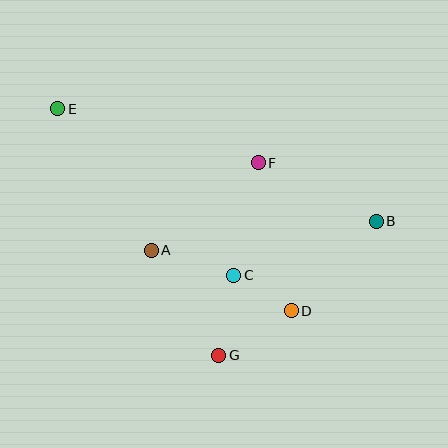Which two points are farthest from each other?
Points B and E are farthest from each other.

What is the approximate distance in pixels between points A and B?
The distance between A and B is approximately 227 pixels.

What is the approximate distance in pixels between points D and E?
The distance between D and E is approximately 309 pixels.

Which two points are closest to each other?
Points C and D are closest to each other.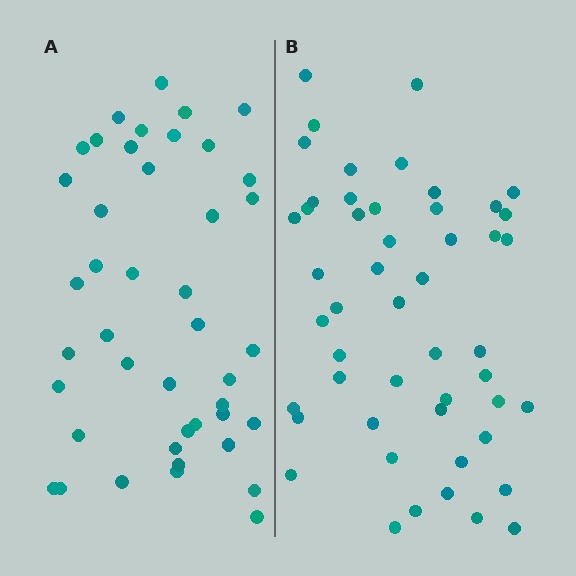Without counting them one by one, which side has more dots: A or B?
Region B (the right region) has more dots.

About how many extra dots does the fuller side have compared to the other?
Region B has roughly 8 or so more dots than region A.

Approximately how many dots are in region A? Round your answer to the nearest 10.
About 40 dots. (The exact count is 43, which rounds to 40.)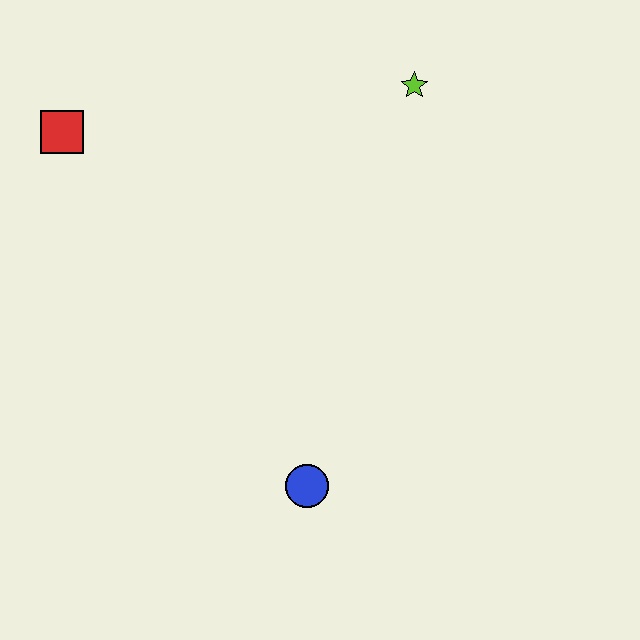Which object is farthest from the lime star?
The blue circle is farthest from the lime star.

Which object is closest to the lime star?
The red square is closest to the lime star.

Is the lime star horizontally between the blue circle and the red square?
No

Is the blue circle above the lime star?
No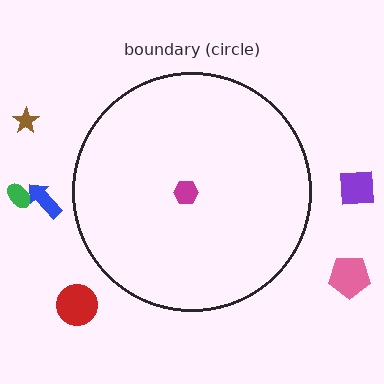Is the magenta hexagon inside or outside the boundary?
Inside.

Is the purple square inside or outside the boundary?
Outside.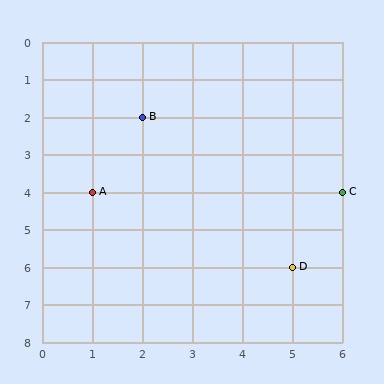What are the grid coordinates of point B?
Point B is at grid coordinates (2, 2).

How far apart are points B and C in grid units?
Points B and C are 4 columns and 2 rows apart (about 4.5 grid units diagonally).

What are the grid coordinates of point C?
Point C is at grid coordinates (6, 4).